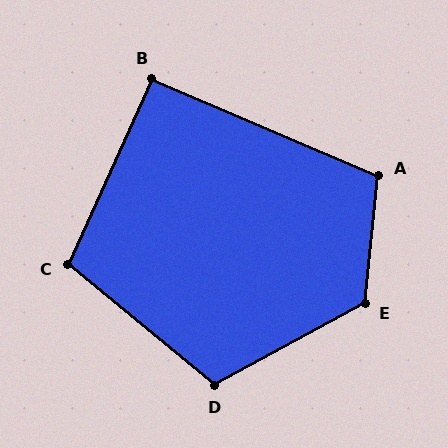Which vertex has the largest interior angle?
E, at approximately 125 degrees.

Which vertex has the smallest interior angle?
B, at approximately 91 degrees.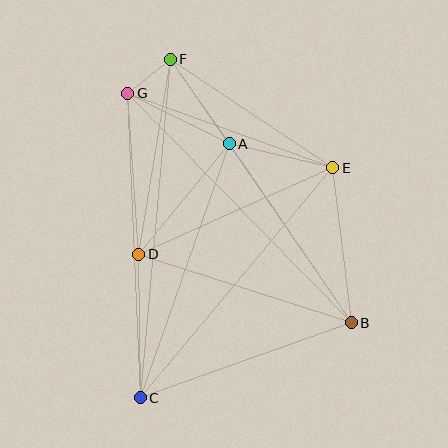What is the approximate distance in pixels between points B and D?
The distance between B and D is approximately 223 pixels.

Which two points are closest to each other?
Points F and G are closest to each other.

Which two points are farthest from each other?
Points C and F are farthest from each other.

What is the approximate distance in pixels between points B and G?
The distance between B and G is approximately 320 pixels.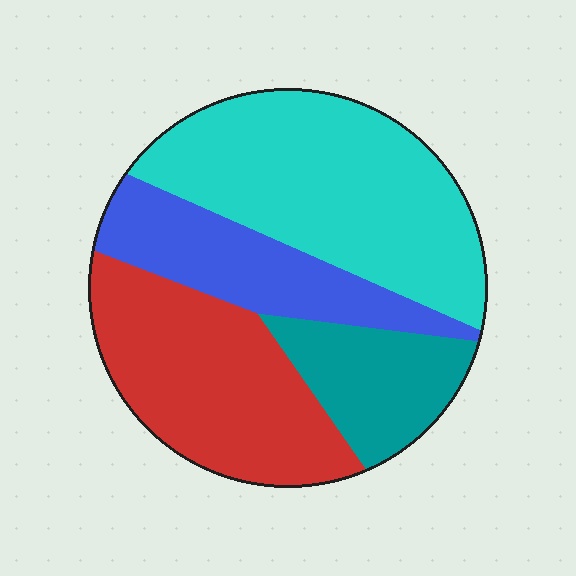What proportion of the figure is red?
Red takes up between a quarter and a half of the figure.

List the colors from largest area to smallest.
From largest to smallest: cyan, red, blue, teal.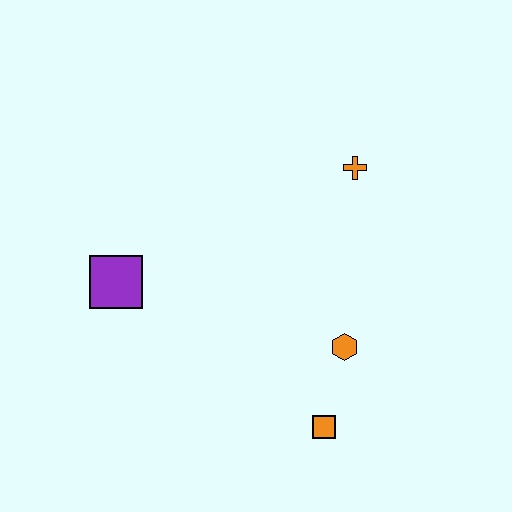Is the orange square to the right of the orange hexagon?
No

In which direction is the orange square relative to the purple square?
The orange square is to the right of the purple square.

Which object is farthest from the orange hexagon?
The purple square is farthest from the orange hexagon.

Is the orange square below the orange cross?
Yes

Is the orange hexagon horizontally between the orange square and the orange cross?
Yes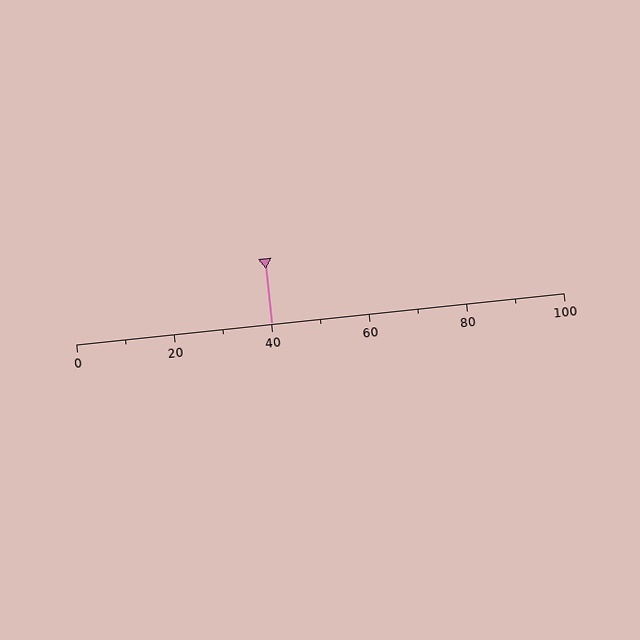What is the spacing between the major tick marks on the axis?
The major ticks are spaced 20 apart.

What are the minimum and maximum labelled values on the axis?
The axis runs from 0 to 100.